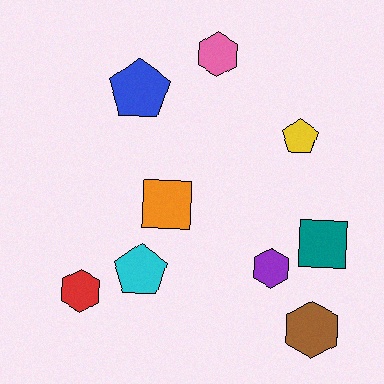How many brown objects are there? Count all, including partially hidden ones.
There is 1 brown object.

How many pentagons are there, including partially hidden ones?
There are 3 pentagons.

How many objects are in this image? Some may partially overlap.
There are 9 objects.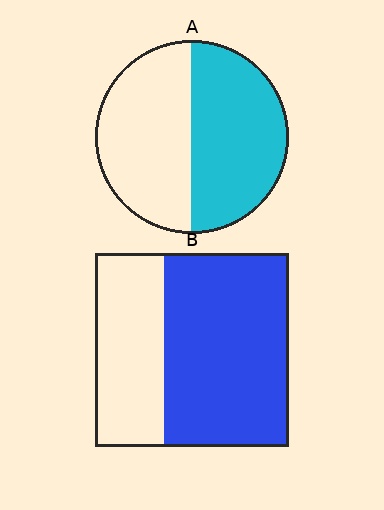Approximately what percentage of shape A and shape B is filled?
A is approximately 50% and B is approximately 65%.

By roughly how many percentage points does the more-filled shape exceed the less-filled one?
By roughly 15 percentage points (B over A).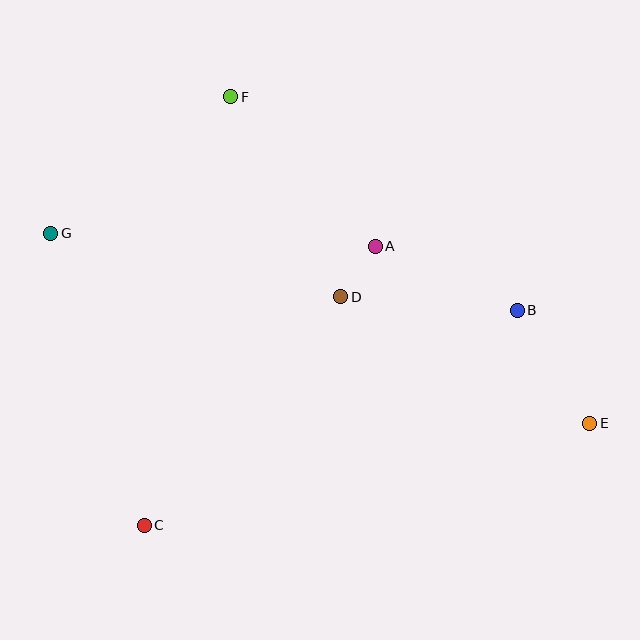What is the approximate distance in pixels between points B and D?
The distance between B and D is approximately 177 pixels.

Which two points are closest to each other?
Points A and D are closest to each other.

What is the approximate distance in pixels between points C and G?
The distance between C and G is approximately 307 pixels.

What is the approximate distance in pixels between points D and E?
The distance between D and E is approximately 279 pixels.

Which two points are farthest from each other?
Points E and G are farthest from each other.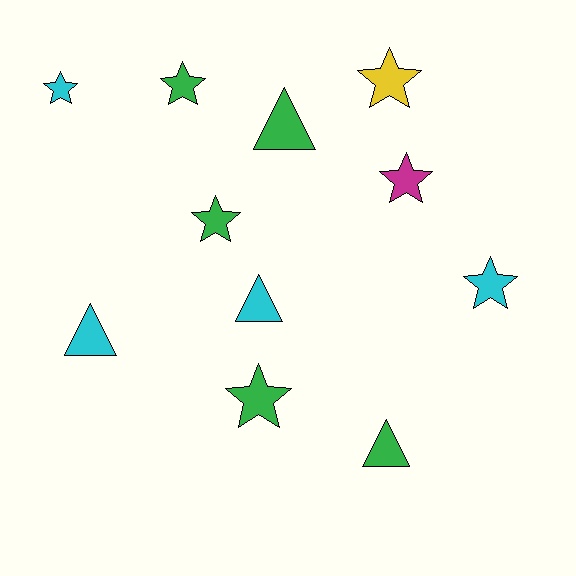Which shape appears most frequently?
Star, with 7 objects.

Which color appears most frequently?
Green, with 5 objects.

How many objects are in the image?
There are 11 objects.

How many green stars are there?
There are 3 green stars.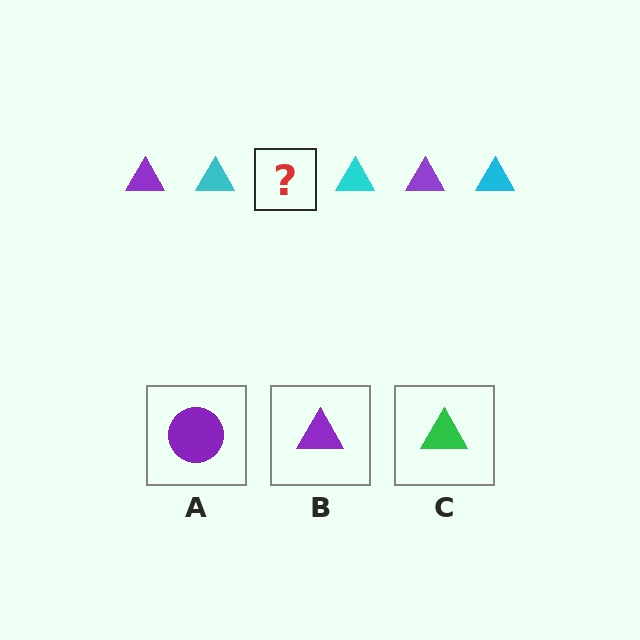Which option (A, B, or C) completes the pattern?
B.